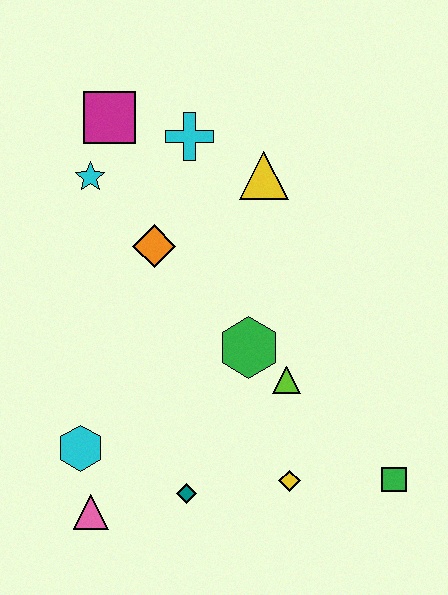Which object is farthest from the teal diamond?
The magenta square is farthest from the teal diamond.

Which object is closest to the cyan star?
The magenta square is closest to the cyan star.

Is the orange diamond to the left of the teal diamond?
Yes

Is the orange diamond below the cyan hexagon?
No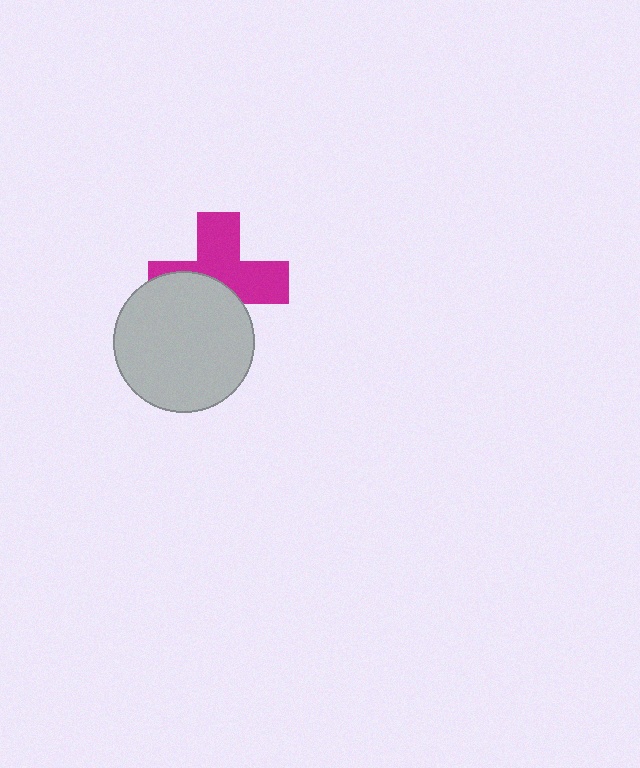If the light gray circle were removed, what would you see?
You would see the complete magenta cross.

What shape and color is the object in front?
The object in front is a light gray circle.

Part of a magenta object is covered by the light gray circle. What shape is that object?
It is a cross.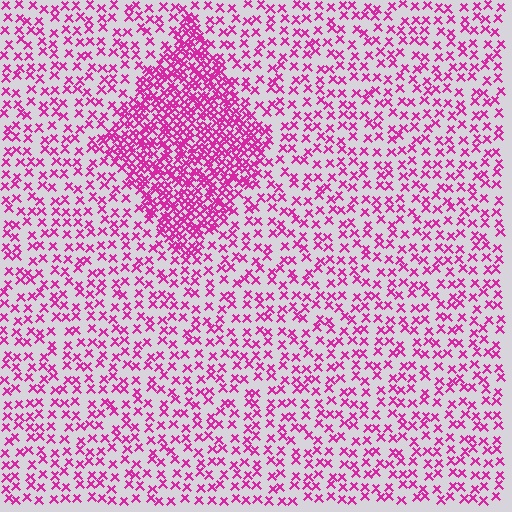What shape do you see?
I see a diamond.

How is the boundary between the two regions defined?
The boundary is defined by a change in element density (approximately 2.5x ratio). All elements are the same color, size, and shape.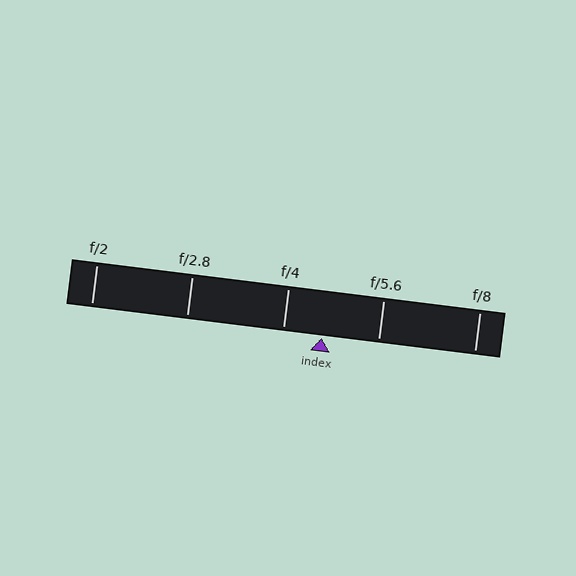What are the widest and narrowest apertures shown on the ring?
The widest aperture shown is f/2 and the narrowest is f/8.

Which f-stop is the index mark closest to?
The index mark is closest to f/4.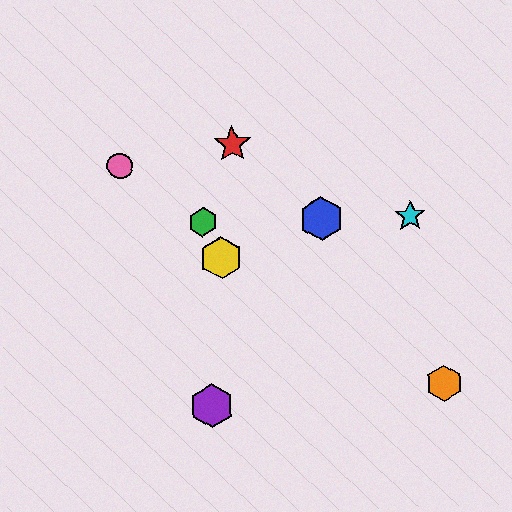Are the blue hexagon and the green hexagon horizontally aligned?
Yes, both are at y≈219.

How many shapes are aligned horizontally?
3 shapes (the blue hexagon, the green hexagon, the cyan star) are aligned horizontally.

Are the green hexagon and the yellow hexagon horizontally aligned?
No, the green hexagon is at y≈222 and the yellow hexagon is at y≈258.